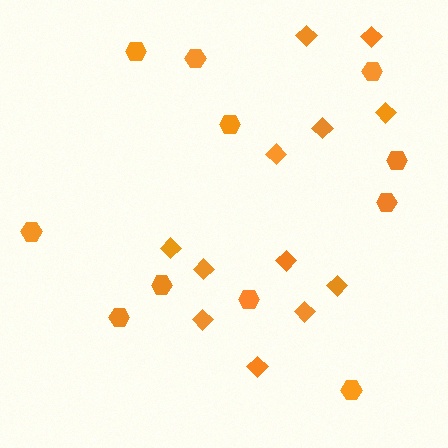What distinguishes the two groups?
There are 2 groups: one group of hexagons (11) and one group of diamonds (12).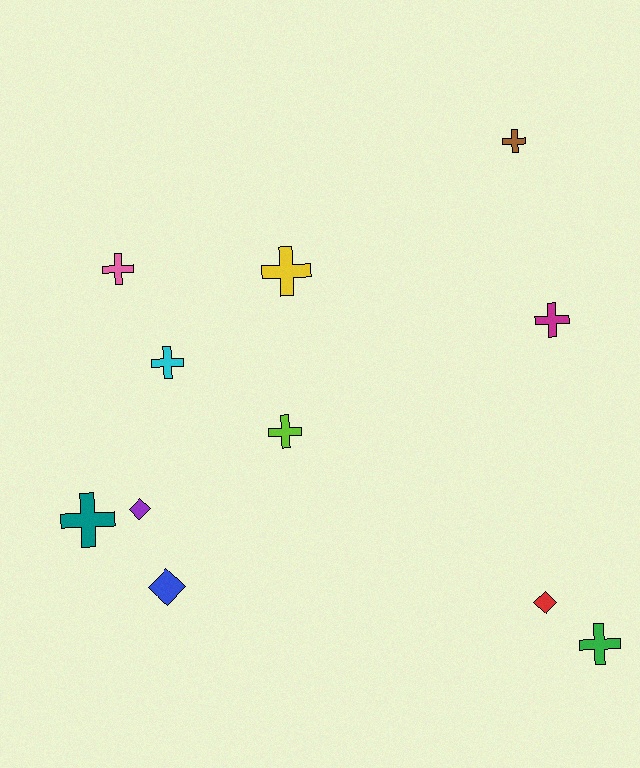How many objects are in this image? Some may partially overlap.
There are 11 objects.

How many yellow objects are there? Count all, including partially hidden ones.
There is 1 yellow object.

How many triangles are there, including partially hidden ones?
There are no triangles.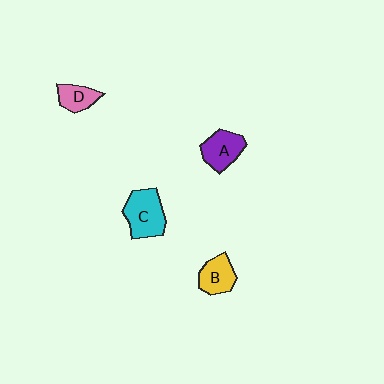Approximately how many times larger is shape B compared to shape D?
Approximately 1.2 times.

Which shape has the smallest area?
Shape D (pink).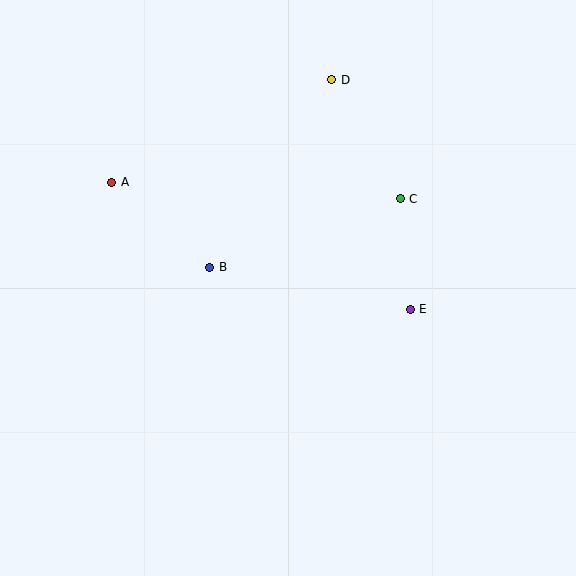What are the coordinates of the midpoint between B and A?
The midpoint between B and A is at (161, 225).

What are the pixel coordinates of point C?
Point C is at (400, 199).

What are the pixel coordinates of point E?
Point E is at (410, 309).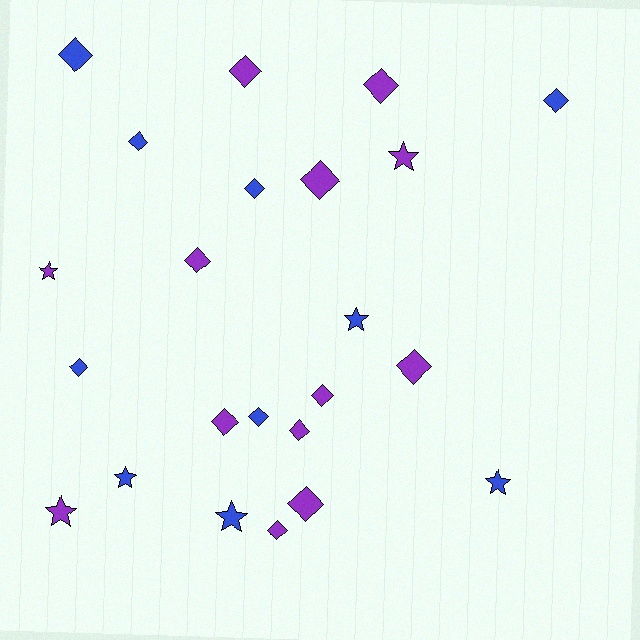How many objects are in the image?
There are 23 objects.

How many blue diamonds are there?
There are 6 blue diamonds.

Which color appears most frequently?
Purple, with 13 objects.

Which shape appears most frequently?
Diamond, with 16 objects.